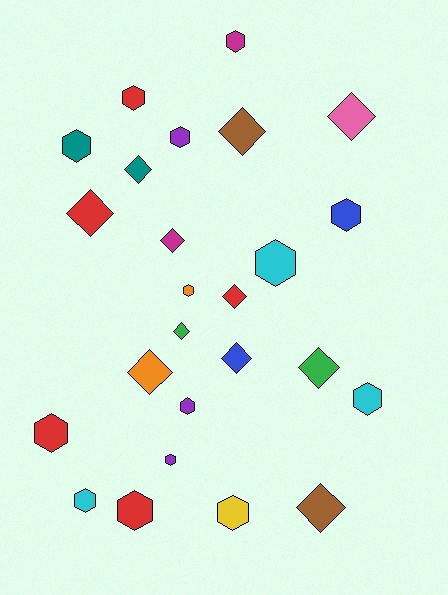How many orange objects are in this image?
There are 2 orange objects.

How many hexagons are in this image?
There are 14 hexagons.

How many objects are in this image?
There are 25 objects.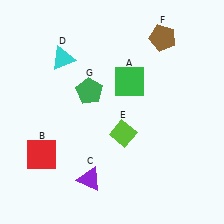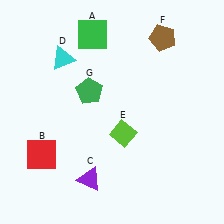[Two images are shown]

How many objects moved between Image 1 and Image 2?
1 object moved between the two images.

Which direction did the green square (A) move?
The green square (A) moved up.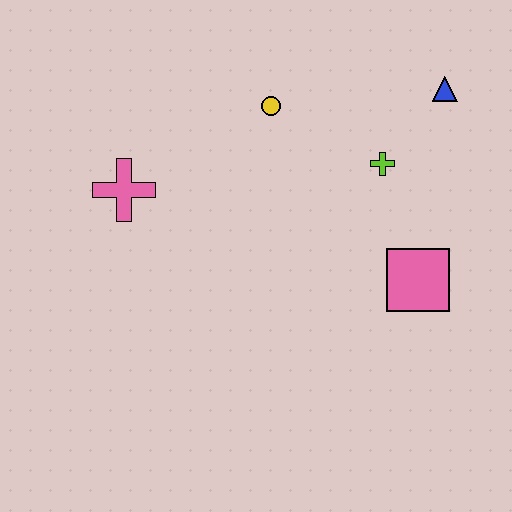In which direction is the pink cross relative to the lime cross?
The pink cross is to the left of the lime cross.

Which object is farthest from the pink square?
The pink cross is farthest from the pink square.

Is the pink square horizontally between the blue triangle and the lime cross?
Yes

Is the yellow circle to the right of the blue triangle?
No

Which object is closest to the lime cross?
The blue triangle is closest to the lime cross.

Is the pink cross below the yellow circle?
Yes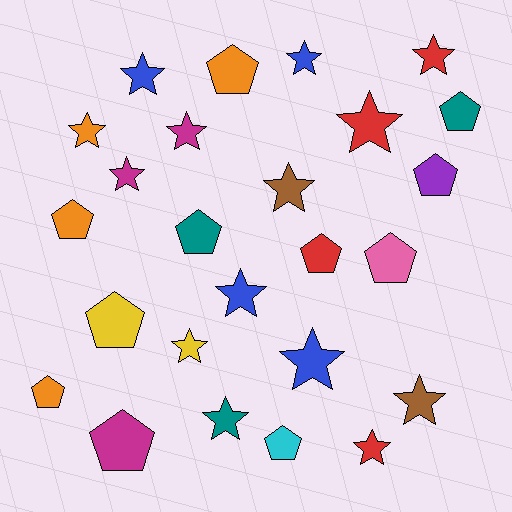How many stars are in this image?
There are 14 stars.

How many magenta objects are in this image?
There are 3 magenta objects.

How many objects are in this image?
There are 25 objects.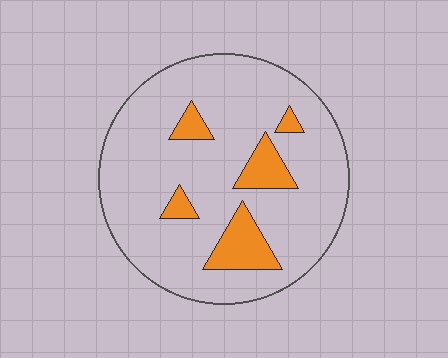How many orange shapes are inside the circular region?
5.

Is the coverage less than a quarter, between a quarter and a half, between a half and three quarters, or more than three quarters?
Less than a quarter.